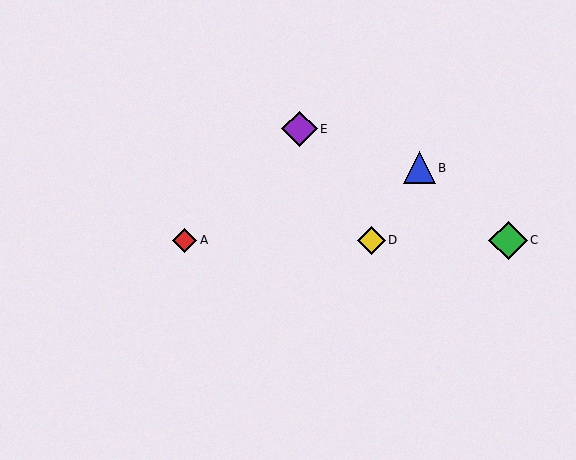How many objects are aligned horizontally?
3 objects (A, C, D) are aligned horizontally.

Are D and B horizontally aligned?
No, D is at y≈240 and B is at y≈168.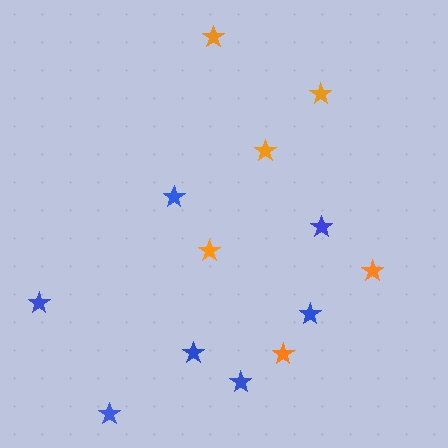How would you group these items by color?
There are 2 groups: one group of blue stars (7) and one group of orange stars (6).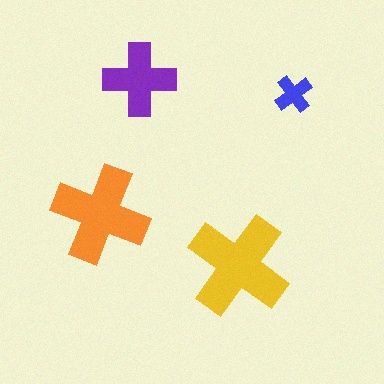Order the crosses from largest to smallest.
the yellow one, the orange one, the purple one, the blue one.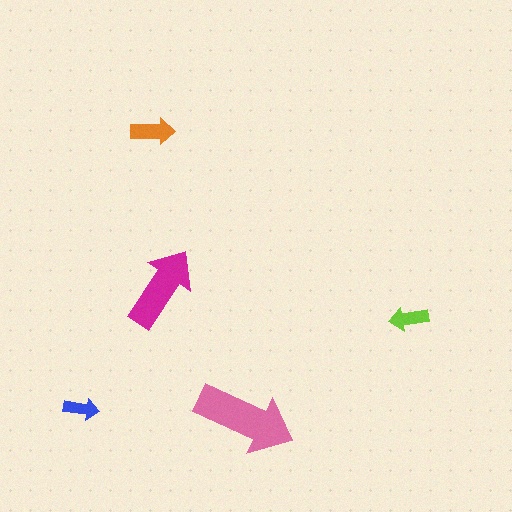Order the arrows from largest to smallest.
the pink one, the magenta one, the orange one, the lime one, the blue one.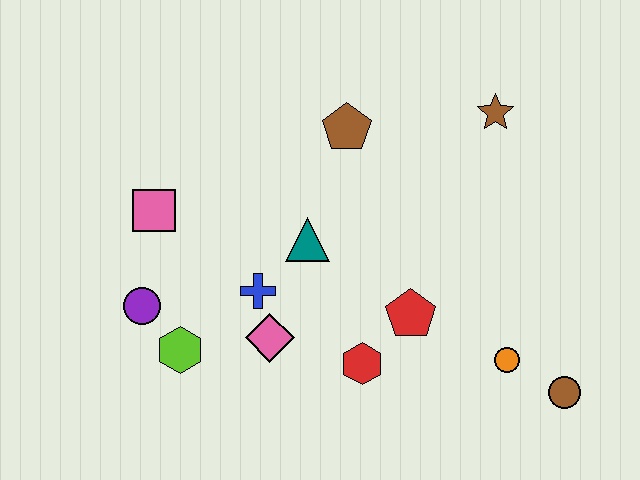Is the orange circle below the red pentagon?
Yes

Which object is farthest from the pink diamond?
The brown star is farthest from the pink diamond.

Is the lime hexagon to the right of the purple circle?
Yes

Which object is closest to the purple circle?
The lime hexagon is closest to the purple circle.